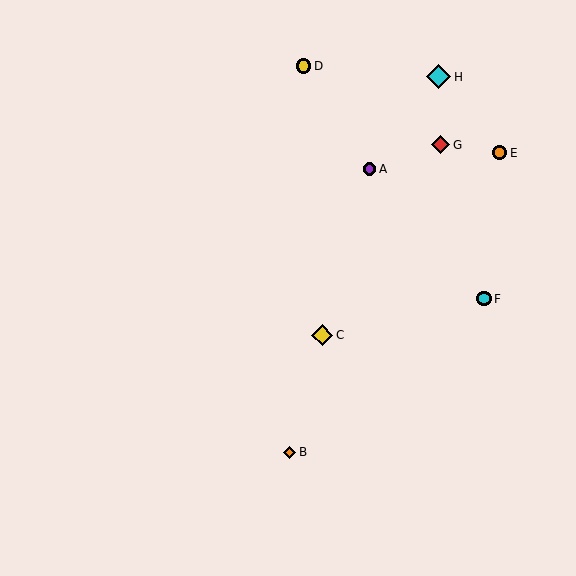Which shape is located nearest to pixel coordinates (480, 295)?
The cyan circle (labeled F) at (484, 299) is nearest to that location.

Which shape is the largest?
The cyan diamond (labeled H) is the largest.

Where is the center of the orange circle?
The center of the orange circle is at (500, 153).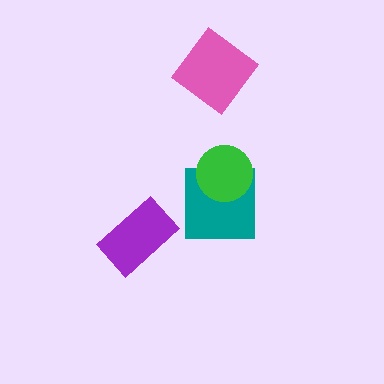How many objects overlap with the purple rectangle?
0 objects overlap with the purple rectangle.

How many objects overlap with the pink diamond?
0 objects overlap with the pink diamond.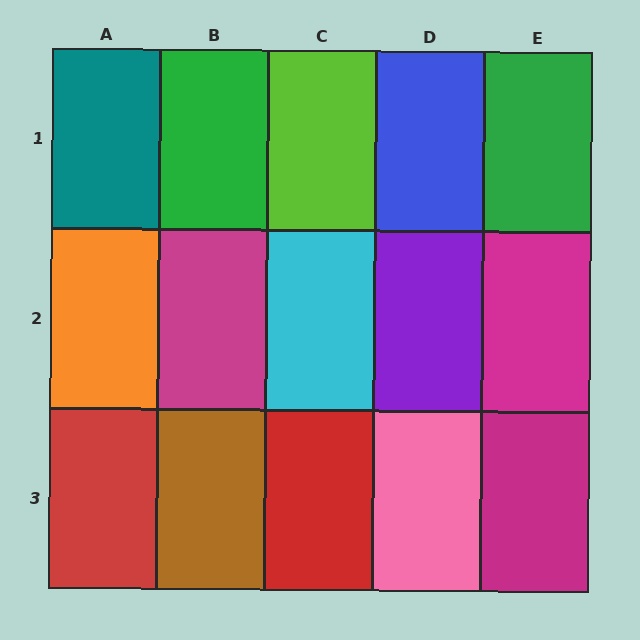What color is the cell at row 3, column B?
Brown.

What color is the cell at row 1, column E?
Green.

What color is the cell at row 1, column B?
Green.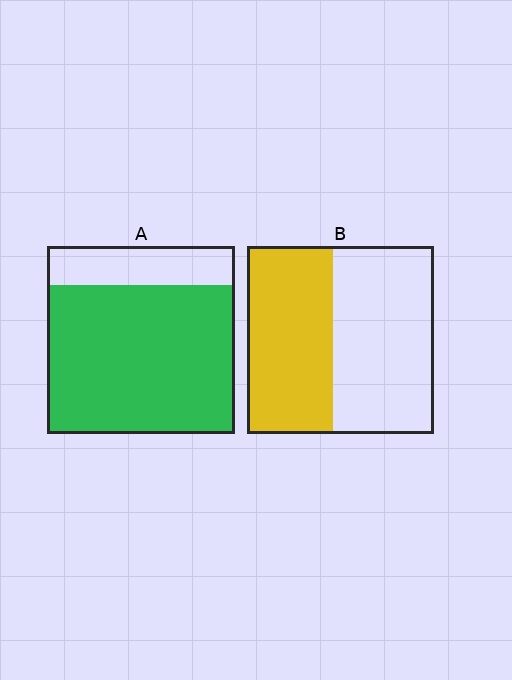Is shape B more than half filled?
No.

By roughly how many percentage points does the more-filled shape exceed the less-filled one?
By roughly 35 percentage points (A over B).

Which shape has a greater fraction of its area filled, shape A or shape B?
Shape A.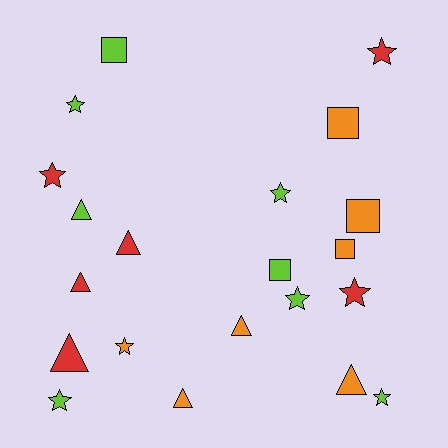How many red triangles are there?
There are 3 red triangles.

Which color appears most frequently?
Lime, with 8 objects.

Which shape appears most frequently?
Star, with 9 objects.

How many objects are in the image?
There are 21 objects.